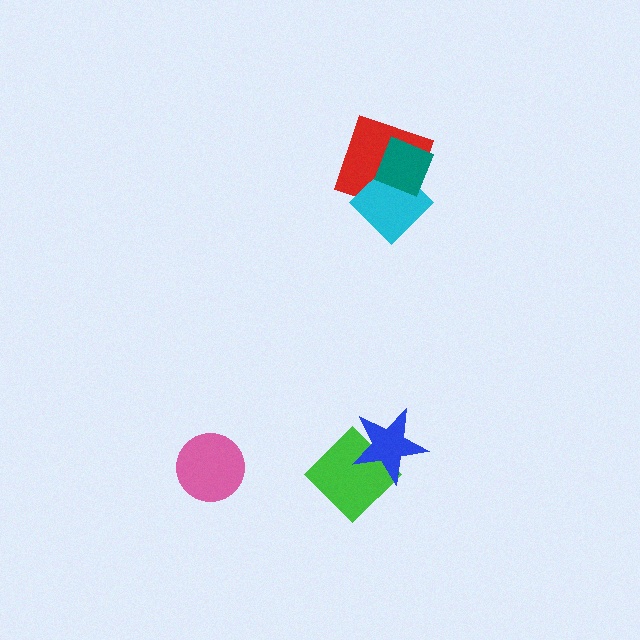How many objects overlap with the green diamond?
1 object overlaps with the green diamond.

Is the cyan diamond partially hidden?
Yes, it is partially covered by another shape.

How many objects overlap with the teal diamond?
2 objects overlap with the teal diamond.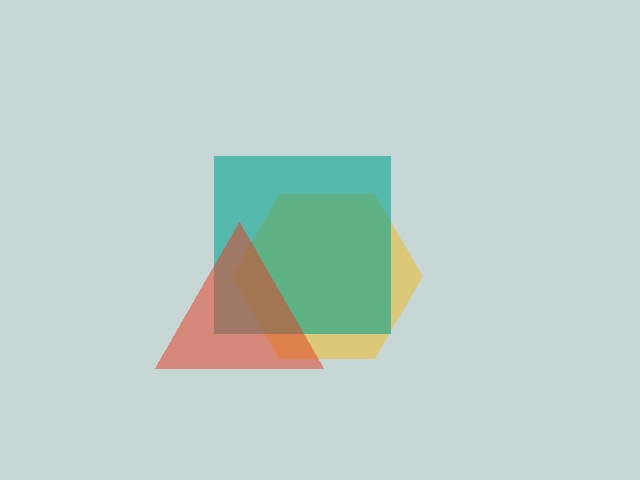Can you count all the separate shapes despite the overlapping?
Yes, there are 3 separate shapes.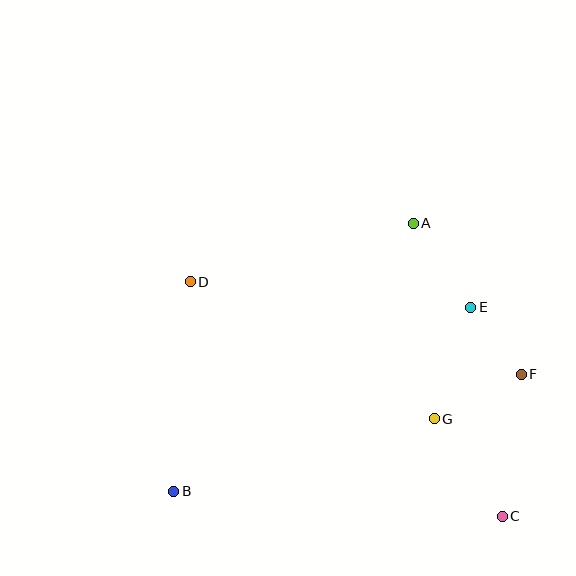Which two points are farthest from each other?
Points C and D are farthest from each other.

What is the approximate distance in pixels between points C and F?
The distance between C and F is approximately 143 pixels.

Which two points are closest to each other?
Points E and F are closest to each other.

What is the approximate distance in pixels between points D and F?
The distance between D and F is approximately 343 pixels.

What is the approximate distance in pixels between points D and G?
The distance between D and G is approximately 280 pixels.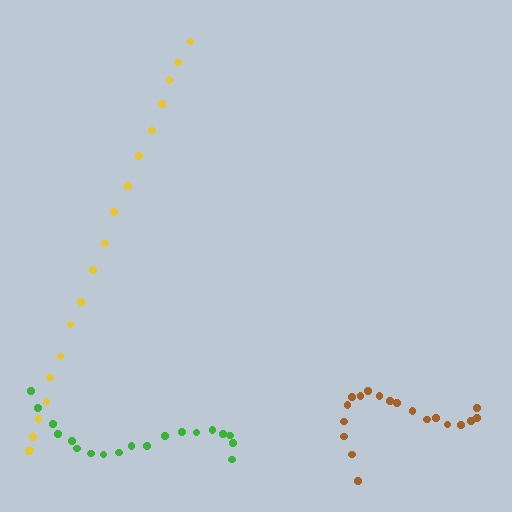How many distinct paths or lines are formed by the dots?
There are 3 distinct paths.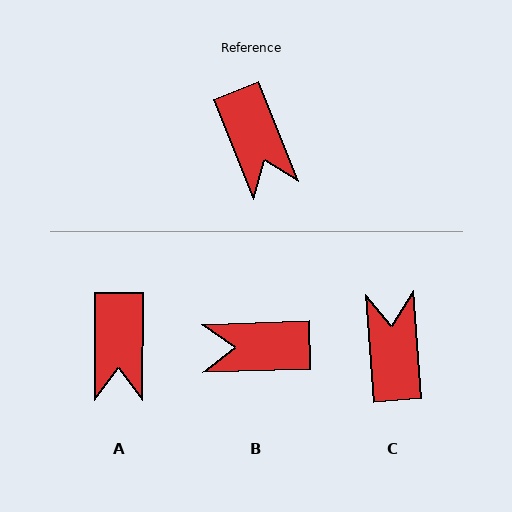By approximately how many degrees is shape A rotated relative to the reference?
Approximately 22 degrees clockwise.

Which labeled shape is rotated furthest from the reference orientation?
C, about 162 degrees away.